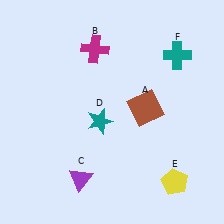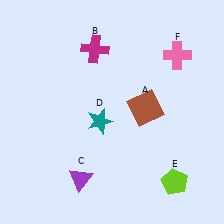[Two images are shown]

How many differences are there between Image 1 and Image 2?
There are 2 differences between the two images.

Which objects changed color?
E changed from yellow to lime. F changed from teal to pink.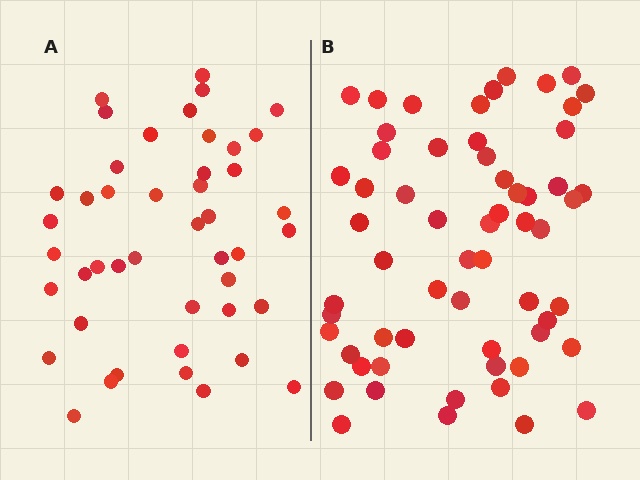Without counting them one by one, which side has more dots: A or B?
Region B (the right region) has more dots.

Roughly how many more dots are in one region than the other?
Region B has approximately 15 more dots than region A.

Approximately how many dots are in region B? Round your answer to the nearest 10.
About 60 dots.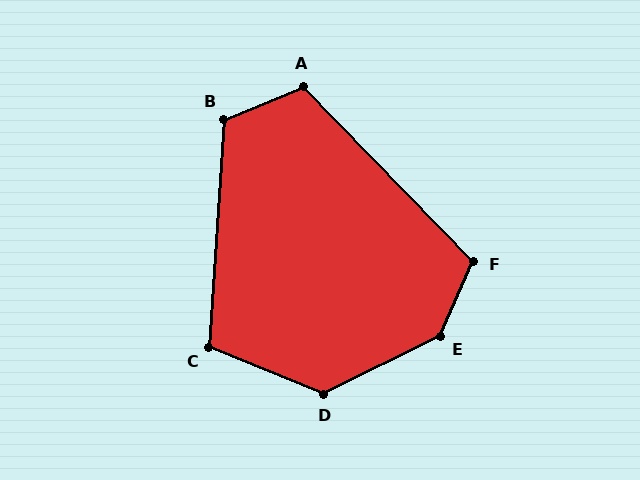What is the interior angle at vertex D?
Approximately 131 degrees (obtuse).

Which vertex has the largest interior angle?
E, at approximately 140 degrees.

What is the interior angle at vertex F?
Approximately 113 degrees (obtuse).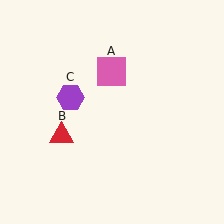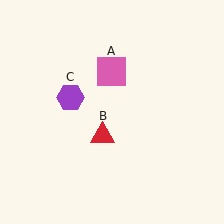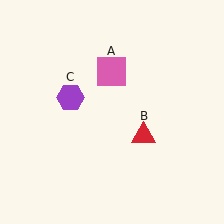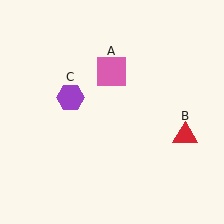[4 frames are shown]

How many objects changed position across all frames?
1 object changed position: red triangle (object B).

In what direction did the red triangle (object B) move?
The red triangle (object B) moved right.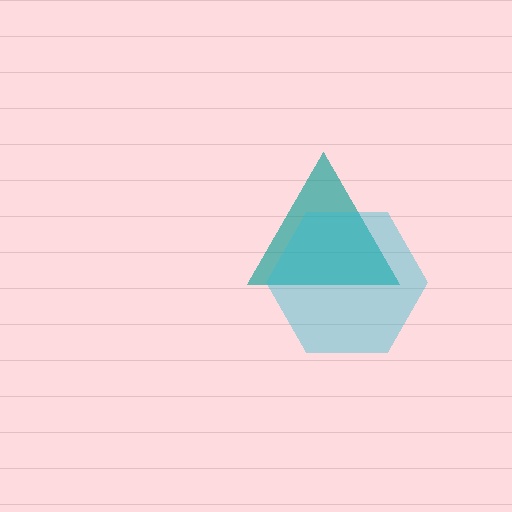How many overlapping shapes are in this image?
There are 2 overlapping shapes in the image.